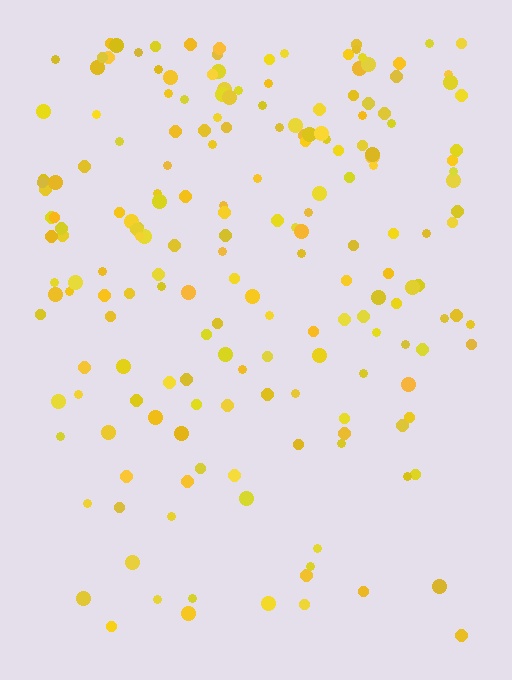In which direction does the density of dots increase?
From bottom to top, with the top side densest.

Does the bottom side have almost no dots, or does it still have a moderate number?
Still a moderate number, just noticeably fewer than the top.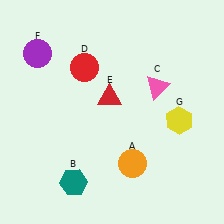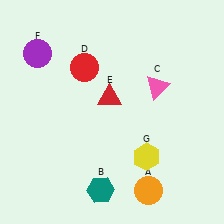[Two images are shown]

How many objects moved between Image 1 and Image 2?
3 objects moved between the two images.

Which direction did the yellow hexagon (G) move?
The yellow hexagon (G) moved down.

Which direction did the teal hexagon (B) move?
The teal hexagon (B) moved right.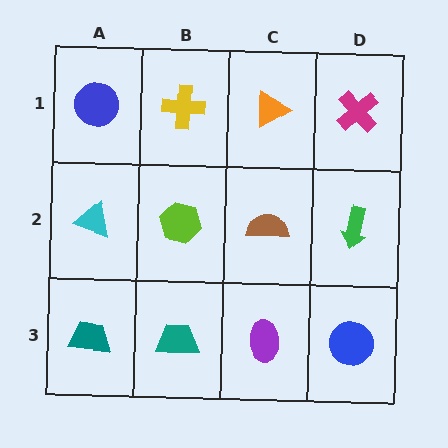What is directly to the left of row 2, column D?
A brown semicircle.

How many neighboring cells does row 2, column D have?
3.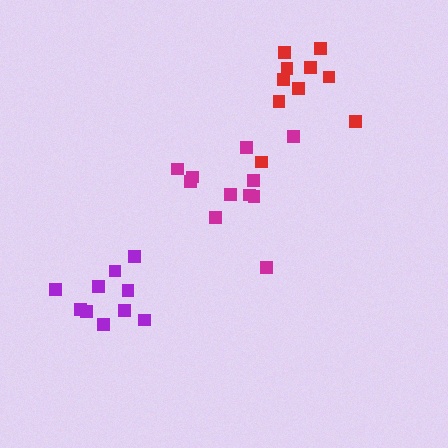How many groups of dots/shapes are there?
There are 3 groups.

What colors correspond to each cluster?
The clusters are colored: purple, magenta, red.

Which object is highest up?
The red cluster is topmost.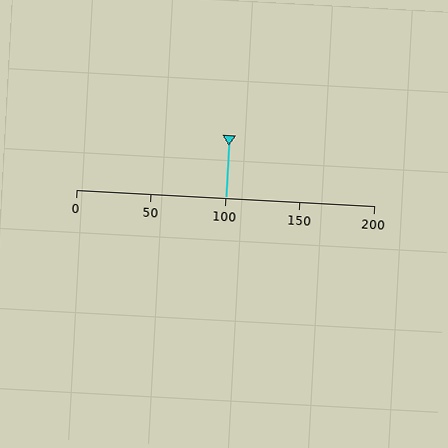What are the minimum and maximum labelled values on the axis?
The axis runs from 0 to 200.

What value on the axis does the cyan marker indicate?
The marker indicates approximately 100.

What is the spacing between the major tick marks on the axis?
The major ticks are spaced 50 apart.